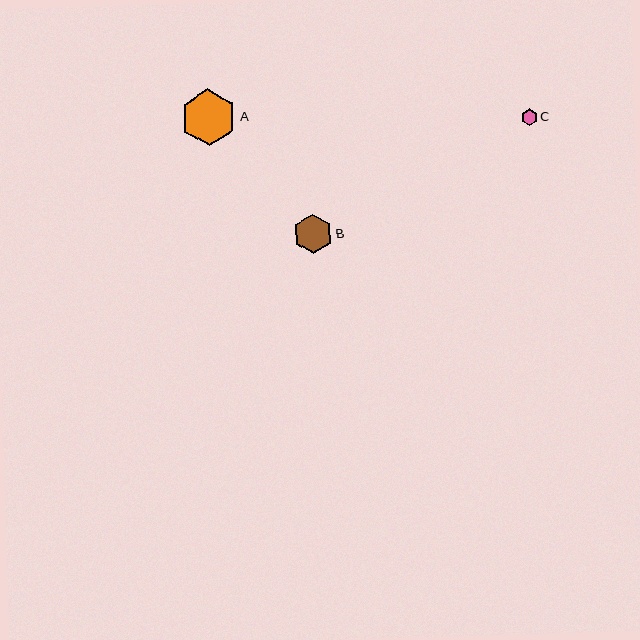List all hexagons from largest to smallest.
From largest to smallest: A, B, C.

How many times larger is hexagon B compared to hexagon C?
Hexagon B is approximately 2.4 times the size of hexagon C.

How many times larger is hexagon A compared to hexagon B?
Hexagon A is approximately 1.4 times the size of hexagon B.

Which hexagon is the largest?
Hexagon A is the largest with a size of approximately 56 pixels.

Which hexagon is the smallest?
Hexagon C is the smallest with a size of approximately 16 pixels.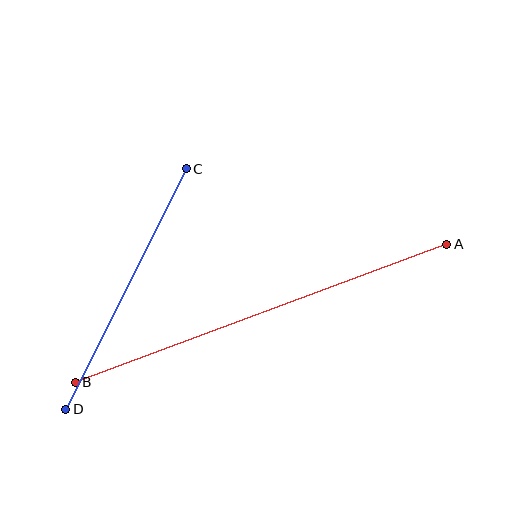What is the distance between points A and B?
The distance is approximately 396 pixels.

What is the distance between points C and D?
The distance is approximately 269 pixels.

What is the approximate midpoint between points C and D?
The midpoint is at approximately (126, 289) pixels.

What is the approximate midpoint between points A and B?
The midpoint is at approximately (261, 313) pixels.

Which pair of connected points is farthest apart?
Points A and B are farthest apart.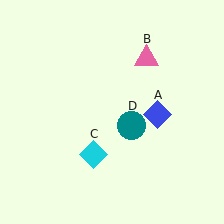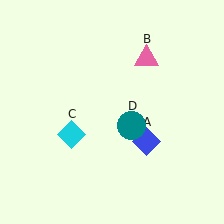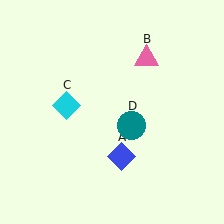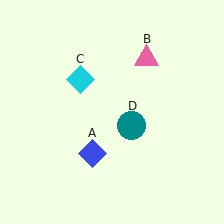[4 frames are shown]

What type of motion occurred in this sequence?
The blue diamond (object A), cyan diamond (object C) rotated clockwise around the center of the scene.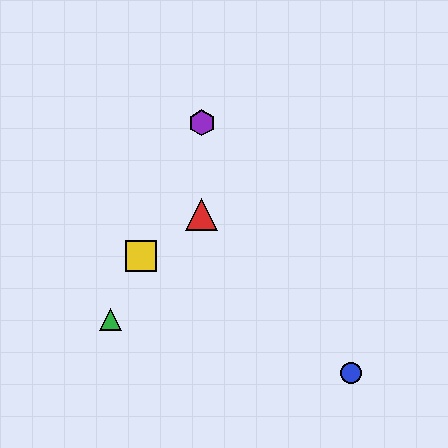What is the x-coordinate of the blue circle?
The blue circle is at x≈351.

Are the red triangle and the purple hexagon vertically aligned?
Yes, both are at x≈202.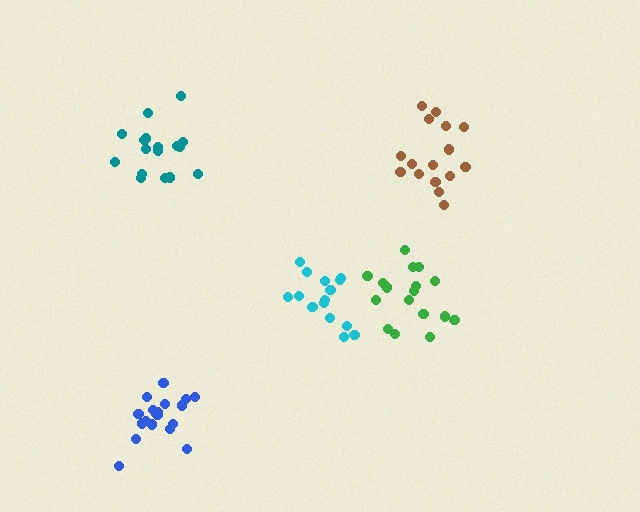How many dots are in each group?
Group 1: 16 dots, Group 2: 17 dots, Group 3: 19 dots, Group 4: 15 dots, Group 5: 17 dots (84 total).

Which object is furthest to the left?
The teal cluster is leftmost.